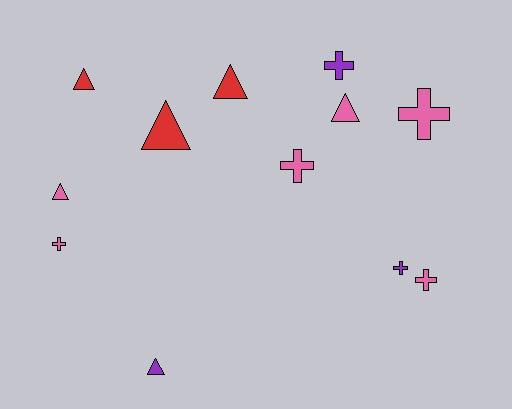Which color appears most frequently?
Pink, with 6 objects.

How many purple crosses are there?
There are 2 purple crosses.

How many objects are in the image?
There are 12 objects.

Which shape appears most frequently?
Cross, with 6 objects.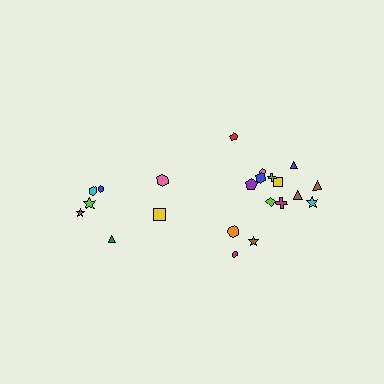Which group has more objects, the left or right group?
The right group.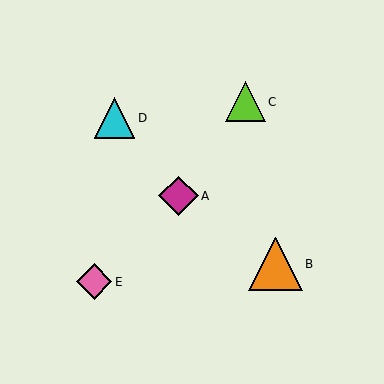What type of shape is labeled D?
Shape D is a cyan triangle.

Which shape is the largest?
The orange triangle (labeled B) is the largest.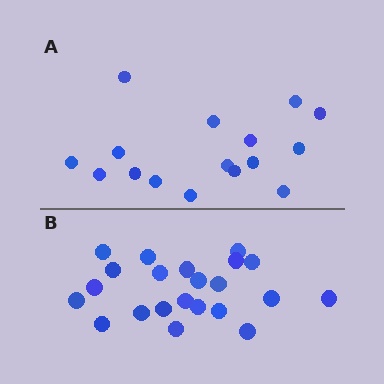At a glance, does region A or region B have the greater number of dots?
Region B (the bottom region) has more dots.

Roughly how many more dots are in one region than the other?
Region B has about 6 more dots than region A.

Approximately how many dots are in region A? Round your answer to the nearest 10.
About 20 dots. (The exact count is 16, which rounds to 20.)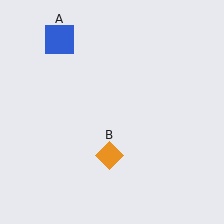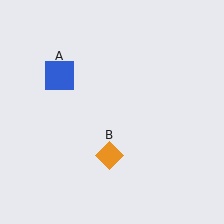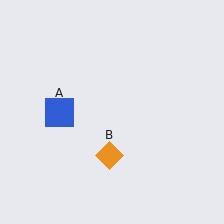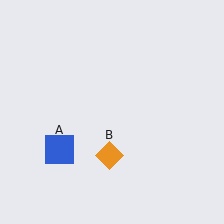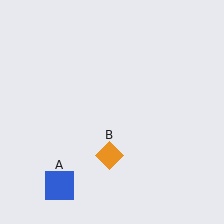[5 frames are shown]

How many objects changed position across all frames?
1 object changed position: blue square (object A).